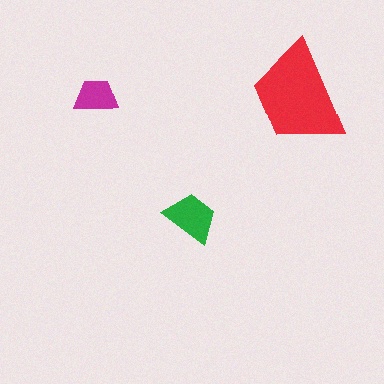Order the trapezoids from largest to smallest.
the red one, the green one, the magenta one.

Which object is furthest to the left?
The magenta trapezoid is leftmost.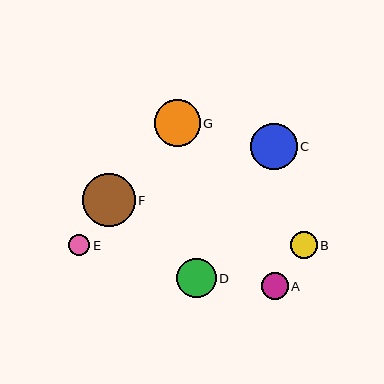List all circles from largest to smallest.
From largest to smallest: F, C, G, D, B, A, E.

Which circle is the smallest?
Circle E is the smallest with a size of approximately 21 pixels.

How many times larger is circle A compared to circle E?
Circle A is approximately 1.3 times the size of circle E.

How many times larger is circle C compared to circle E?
Circle C is approximately 2.2 times the size of circle E.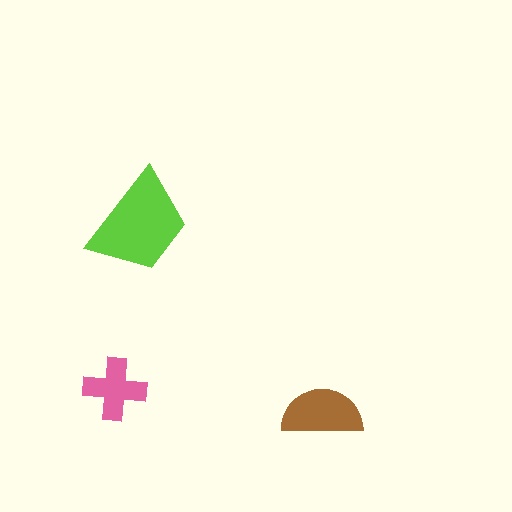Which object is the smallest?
The pink cross.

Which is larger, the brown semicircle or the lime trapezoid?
The lime trapezoid.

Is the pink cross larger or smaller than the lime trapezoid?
Smaller.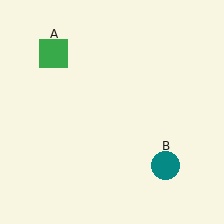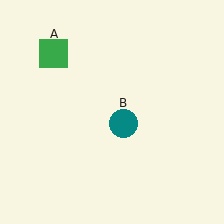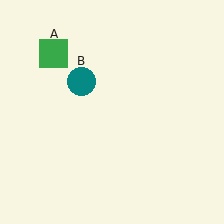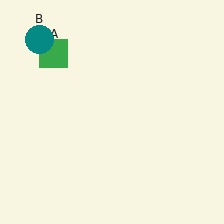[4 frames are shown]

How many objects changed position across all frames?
1 object changed position: teal circle (object B).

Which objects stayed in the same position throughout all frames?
Green square (object A) remained stationary.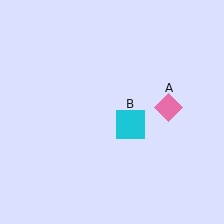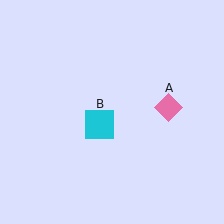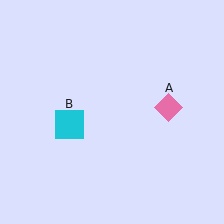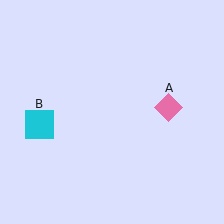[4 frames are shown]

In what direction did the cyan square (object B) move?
The cyan square (object B) moved left.